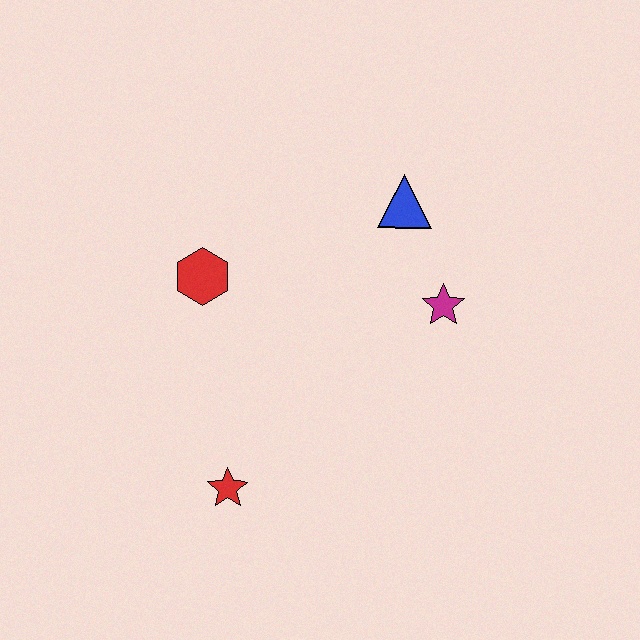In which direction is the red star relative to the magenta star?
The red star is to the left of the magenta star.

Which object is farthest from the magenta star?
The red star is farthest from the magenta star.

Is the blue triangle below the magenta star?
No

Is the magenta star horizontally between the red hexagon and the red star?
No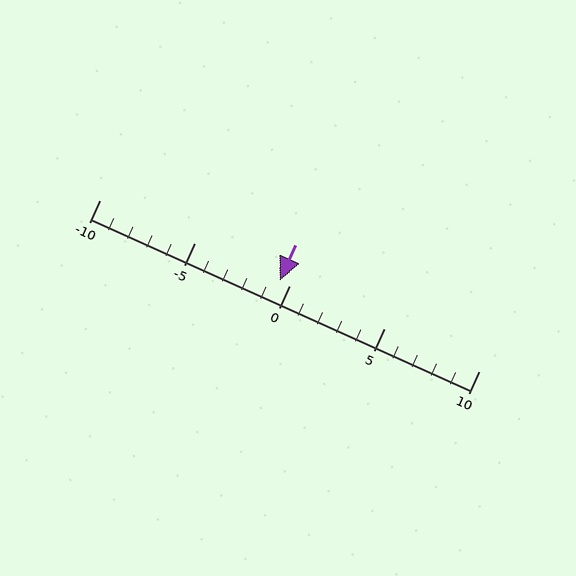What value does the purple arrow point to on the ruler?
The purple arrow points to approximately 0.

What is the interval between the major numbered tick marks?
The major tick marks are spaced 5 units apart.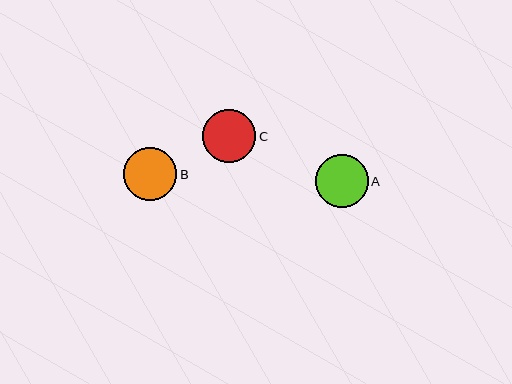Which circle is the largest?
Circle B is the largest with a size of approximately 53 pixels.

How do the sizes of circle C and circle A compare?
Circle C and circle A are approximately the same size.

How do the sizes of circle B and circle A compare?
Circle B and circle A are approximately the same size.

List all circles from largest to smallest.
From largest to smallest: B, C, A.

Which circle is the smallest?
Circle A is the smallest with a size of approximately 53 pixels.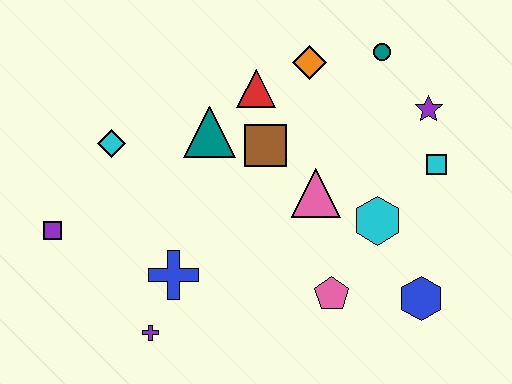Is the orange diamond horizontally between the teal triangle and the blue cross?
No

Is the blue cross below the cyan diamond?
Yes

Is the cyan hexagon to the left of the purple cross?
No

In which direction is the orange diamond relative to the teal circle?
The orange diamond is to the left of the teal circle.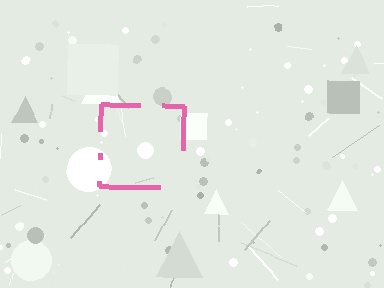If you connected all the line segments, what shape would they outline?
They would outline a square.